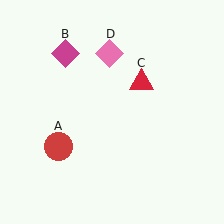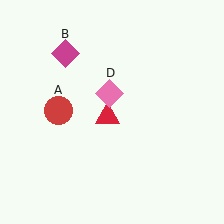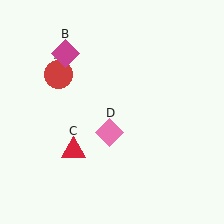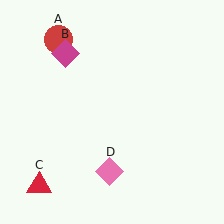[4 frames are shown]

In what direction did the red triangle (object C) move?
The red triangle (object C) moved down and to the left.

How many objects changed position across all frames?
3 objects changed position: red circle (object A), red triangle (object C), pink diamond (object D).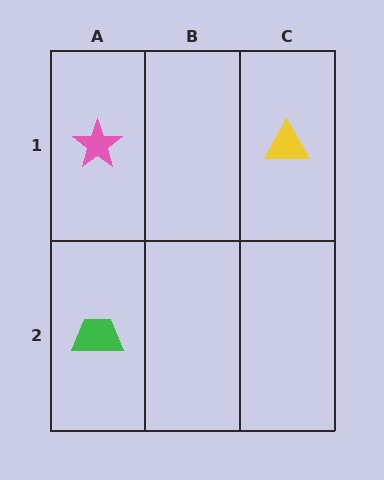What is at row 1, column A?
A pink star.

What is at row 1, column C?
A yellow triangle.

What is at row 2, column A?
A green trapezoid.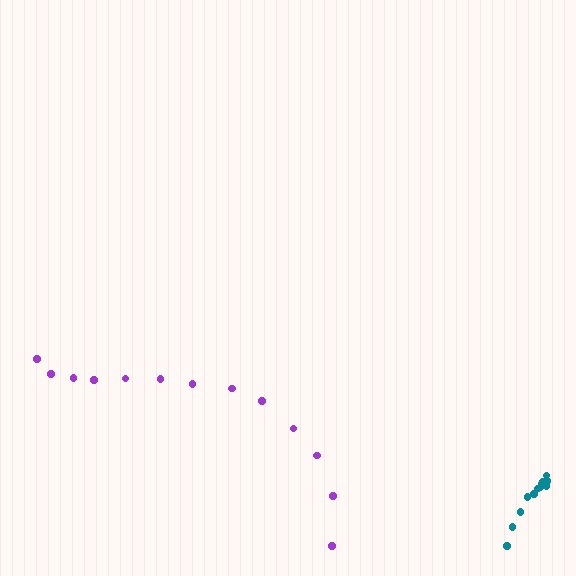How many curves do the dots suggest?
There are 2 distinct paths.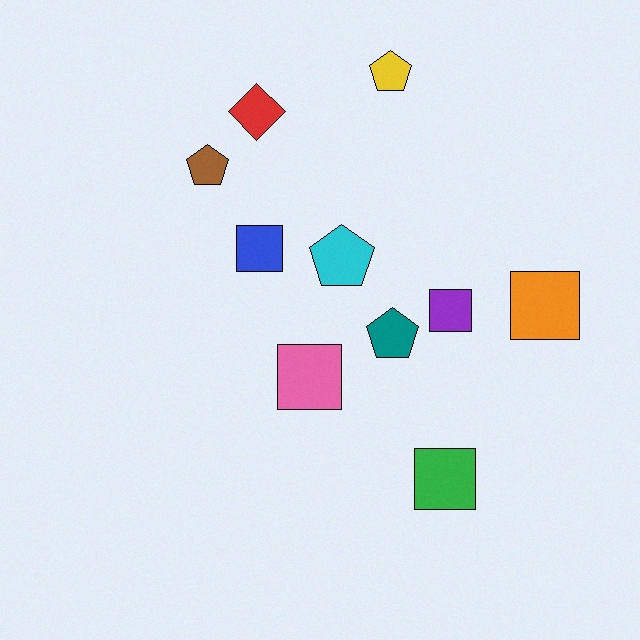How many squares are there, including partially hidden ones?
There are 5 squares.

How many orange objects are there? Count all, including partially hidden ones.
There is 1 orange object.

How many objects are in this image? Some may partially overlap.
There are 10 objects.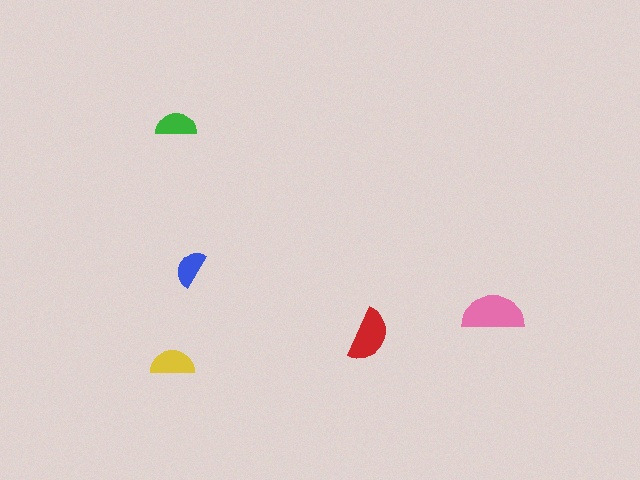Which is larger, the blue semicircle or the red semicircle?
The red one.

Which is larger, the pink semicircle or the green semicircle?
The pink one.